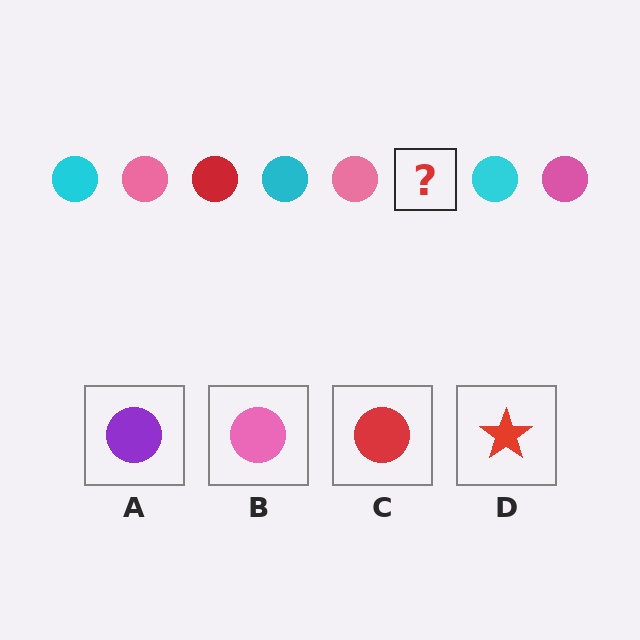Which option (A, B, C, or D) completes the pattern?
C.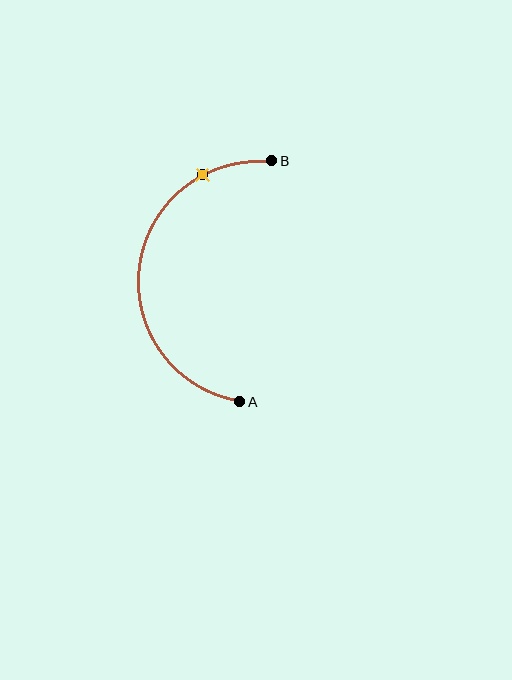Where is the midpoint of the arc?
The arc midpoint is the point on the curve farthest from the straight line joining A and B. It sits to the left of that line.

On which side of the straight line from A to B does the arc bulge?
The arc bulges to the left of the straight line connecting A and B.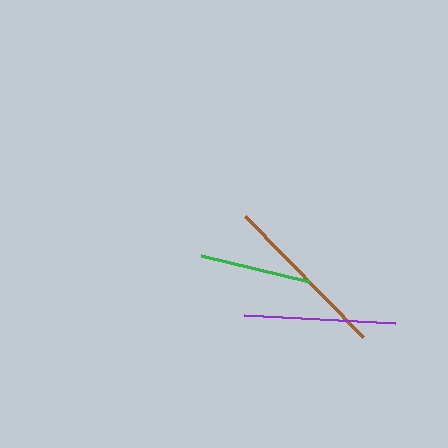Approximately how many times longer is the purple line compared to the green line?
The purple line is approximately 1.4 times the length of the green line.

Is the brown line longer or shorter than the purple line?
The brown line is longer than the purple line.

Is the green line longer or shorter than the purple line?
The purple line is longer than the green line.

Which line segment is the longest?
The brown line is the longest at approximately 170 pixels.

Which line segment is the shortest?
The green line is the shortest at approximately 111 pixels.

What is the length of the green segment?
The green segment is approximately 111 pixels long.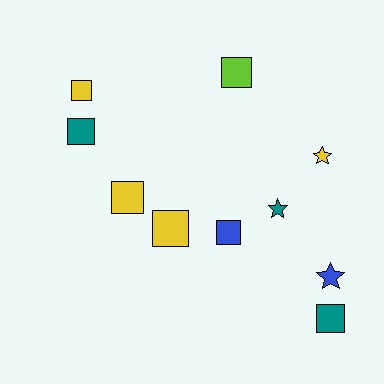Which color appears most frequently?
Yellow, with 4 objects.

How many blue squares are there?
There is 1 blue square.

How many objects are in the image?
There are 10 objects.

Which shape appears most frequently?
Square, with 7 objects.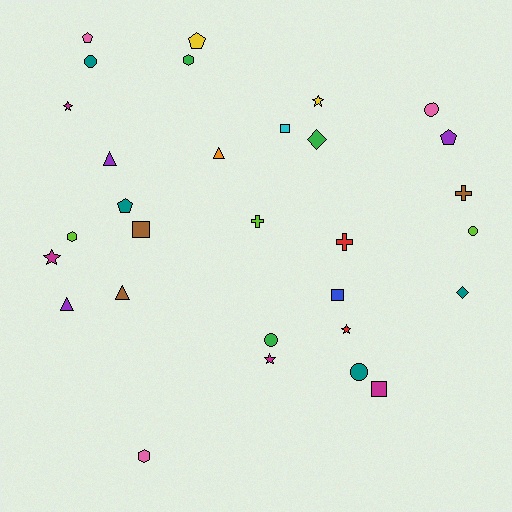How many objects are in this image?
There are 30 objects.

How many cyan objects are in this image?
There is 1 cyan object.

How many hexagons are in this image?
There are 3 hexagons.